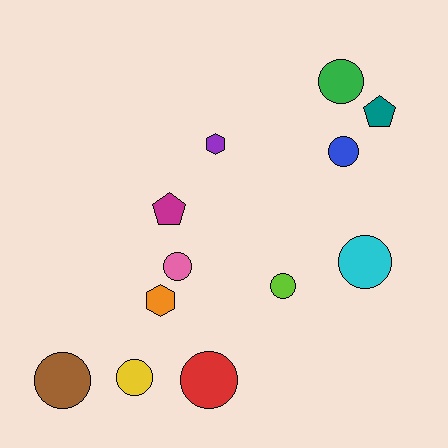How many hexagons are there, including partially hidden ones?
There are 2 hexagons.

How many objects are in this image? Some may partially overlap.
There are 12 objects.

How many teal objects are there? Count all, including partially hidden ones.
There is 1 teal object.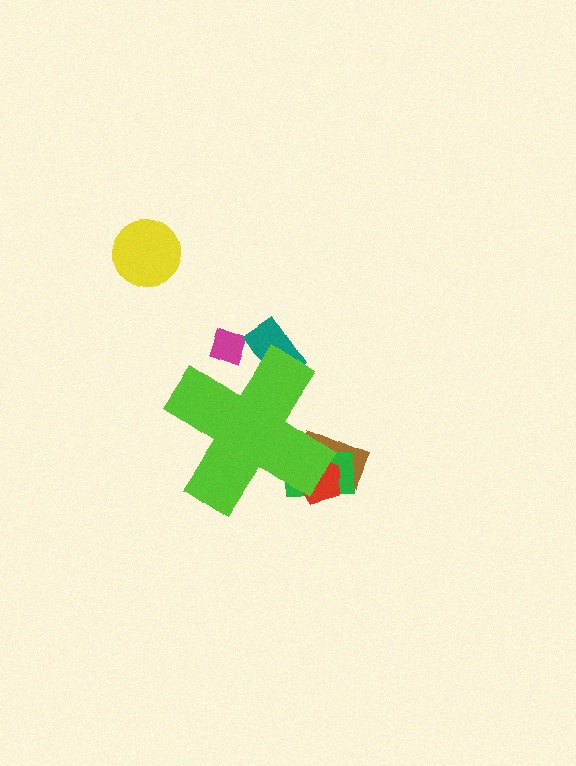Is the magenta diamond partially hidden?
Yes, the magenta diamond is partially hidden behind the lime cross.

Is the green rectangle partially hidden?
Yes, the green rectangle is partially hidden behind the lime cross.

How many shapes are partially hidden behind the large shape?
5 shapes are partially hidden.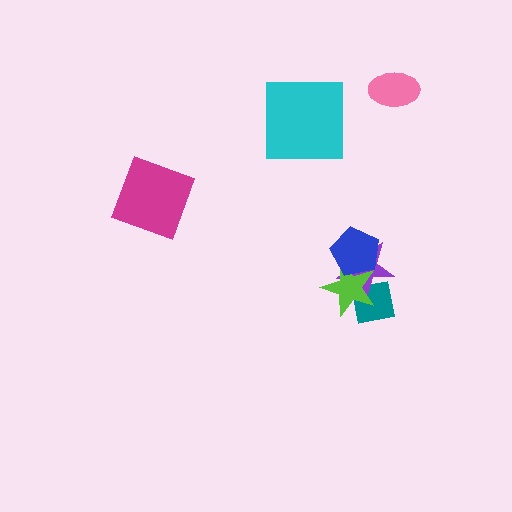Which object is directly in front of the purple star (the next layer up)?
The lime star is directly in front of the purple star.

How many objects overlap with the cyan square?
0 objects overlap with the cyan square.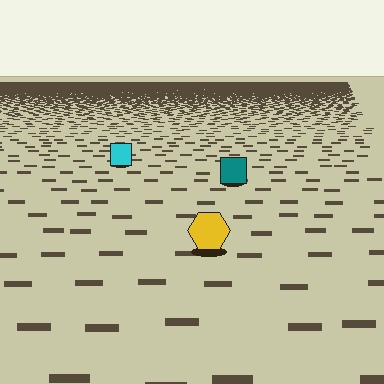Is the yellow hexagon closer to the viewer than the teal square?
Yes. The yellow hexagon is closer — you can tell from the texture gradient: the ground texture is coarser near it.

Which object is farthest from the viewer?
The cyan square is farthest from the viewer. It appears smaller and the ground texture around it is denser.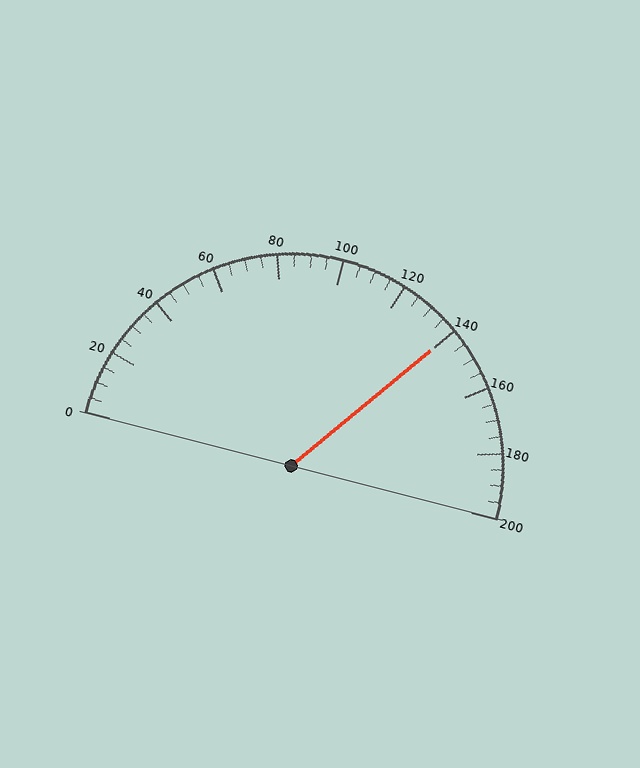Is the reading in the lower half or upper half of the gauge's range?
The reading is in the upper half of the range (0 to 200).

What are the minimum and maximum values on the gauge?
The gauge ranges from 0 to 200.